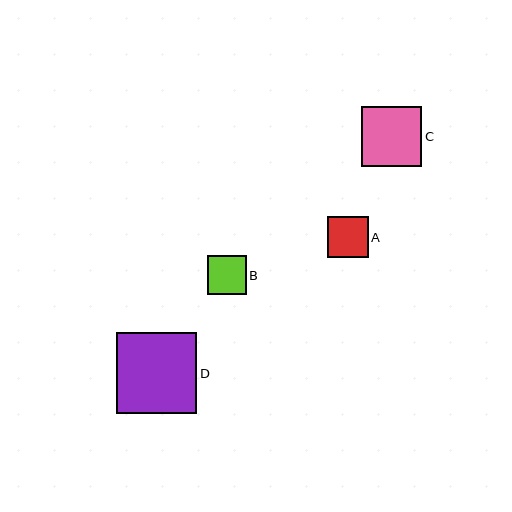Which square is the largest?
Square D is the largest with a size of approximately 81 pixels.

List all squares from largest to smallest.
From largest to smallest: D, C, A, B.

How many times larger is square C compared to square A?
Square C is approximately 1.5 times the size of square A.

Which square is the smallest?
Square B is the smallest with a size of approximately 39 pixels.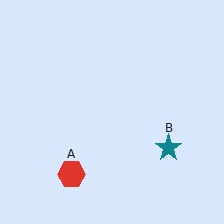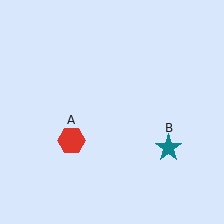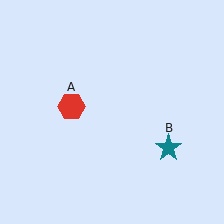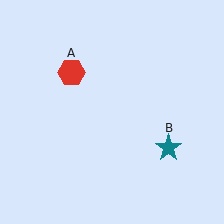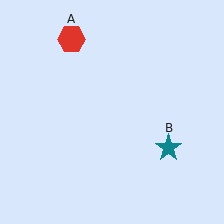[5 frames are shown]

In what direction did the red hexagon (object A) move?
The red hexagon (object A) moved up.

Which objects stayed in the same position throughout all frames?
Teal star (object B) remained stationary.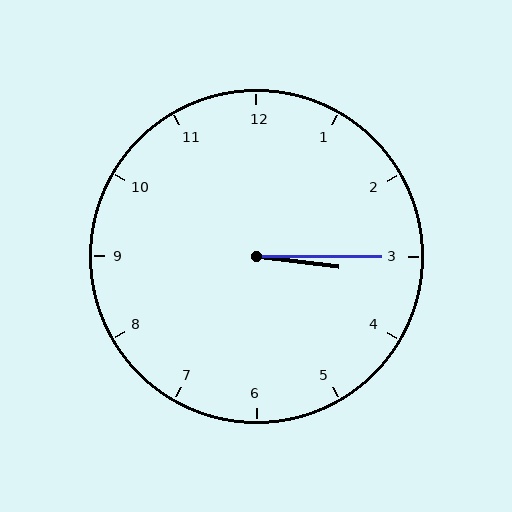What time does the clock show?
3:15.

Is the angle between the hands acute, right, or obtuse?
It is acute.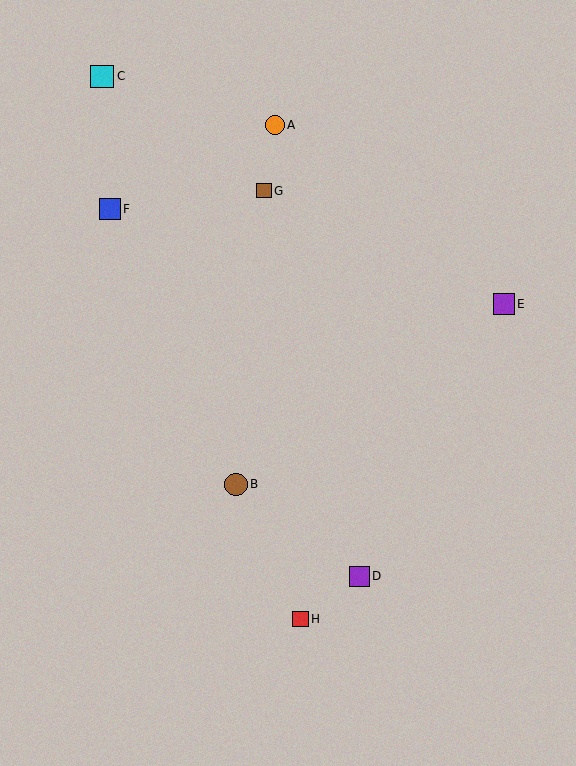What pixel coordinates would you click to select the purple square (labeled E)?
Click at (504, 304) to select the purple square E.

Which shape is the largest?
The cyan square (labeled C) is the largest.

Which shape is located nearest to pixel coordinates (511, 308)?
The purple square (labeled E) at (504, 304) is nearest to that location.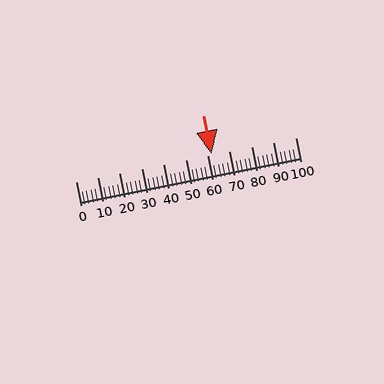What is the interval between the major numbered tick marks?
The major tick marks are spaced 10 units apart.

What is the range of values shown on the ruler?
The ruler shows values from 0 to 100.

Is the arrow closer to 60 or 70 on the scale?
The arrow is closer to 60.